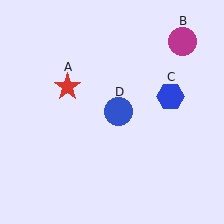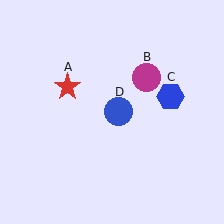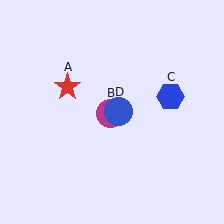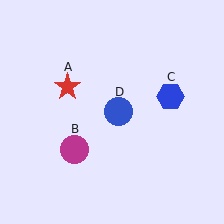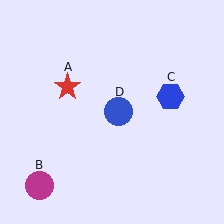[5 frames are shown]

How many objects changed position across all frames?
1 object changed position: magenta circle (object B).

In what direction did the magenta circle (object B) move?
The magenta circle (object B) moved down and to the left.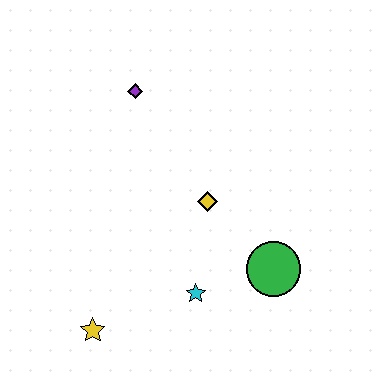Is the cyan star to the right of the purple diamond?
Yes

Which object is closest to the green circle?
The cyan star is closest to the green circle.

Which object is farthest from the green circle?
The purple diamond is farthest from the green circle.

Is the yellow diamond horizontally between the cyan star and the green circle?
Yes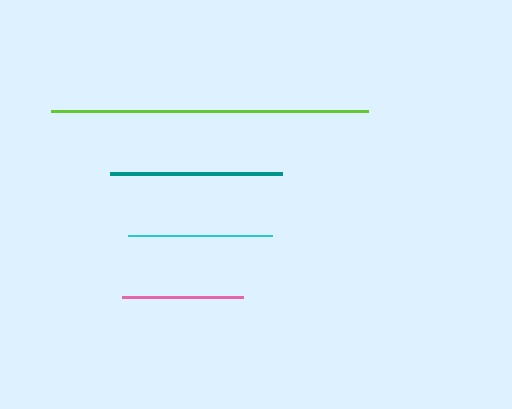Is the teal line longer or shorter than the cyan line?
The teal line is longer than the cyan line.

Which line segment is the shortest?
The pink line is the shortest at approximately 121 pixels.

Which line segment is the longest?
The lime line is the longest at approximately 318 pixels.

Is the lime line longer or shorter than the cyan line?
The lime line is longer than the cyan line.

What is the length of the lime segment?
The lime segment is approximately 318 pixels long.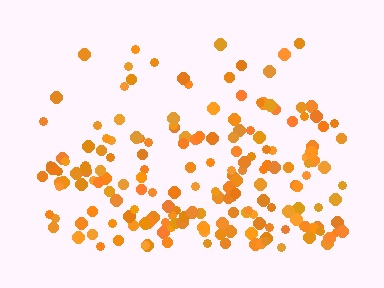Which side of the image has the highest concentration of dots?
The bottom.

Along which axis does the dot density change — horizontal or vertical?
Vertical.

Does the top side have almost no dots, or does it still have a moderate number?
Still a moderate number, just noticeably fewer than the bottom.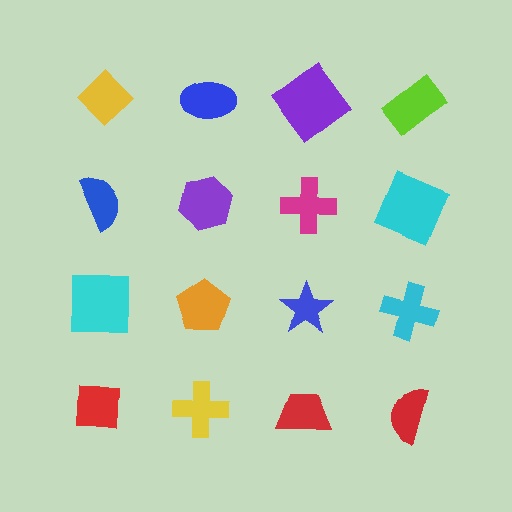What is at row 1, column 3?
A purple diamond.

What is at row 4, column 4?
A red semicircle.